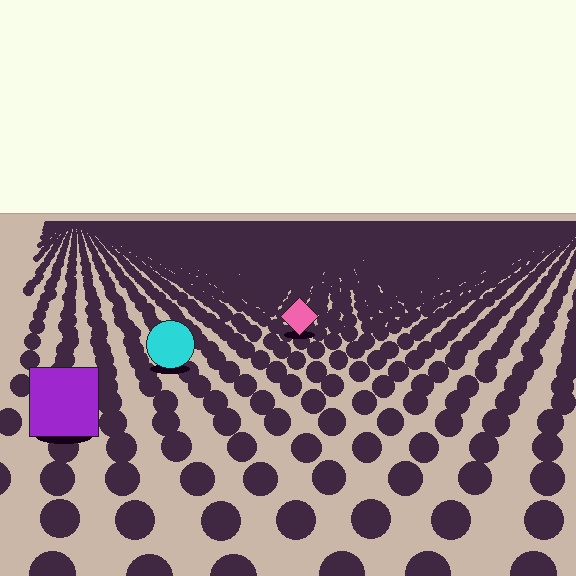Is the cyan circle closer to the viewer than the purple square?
No. The purple square is closer — you can tell from the texture gradient: the ground texture is coarser near it.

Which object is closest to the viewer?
The purple square is closest. The texture marks near it are larger and more spread out.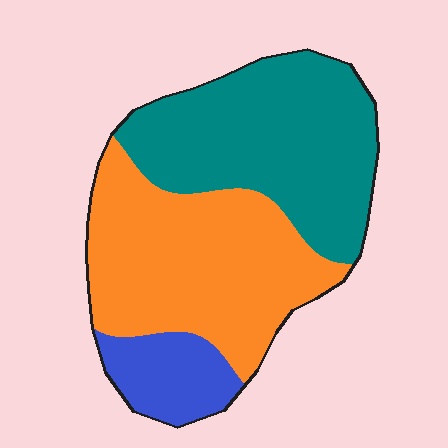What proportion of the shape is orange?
Orange covers around 45% of the shape.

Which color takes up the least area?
Blue, at roughly 15%.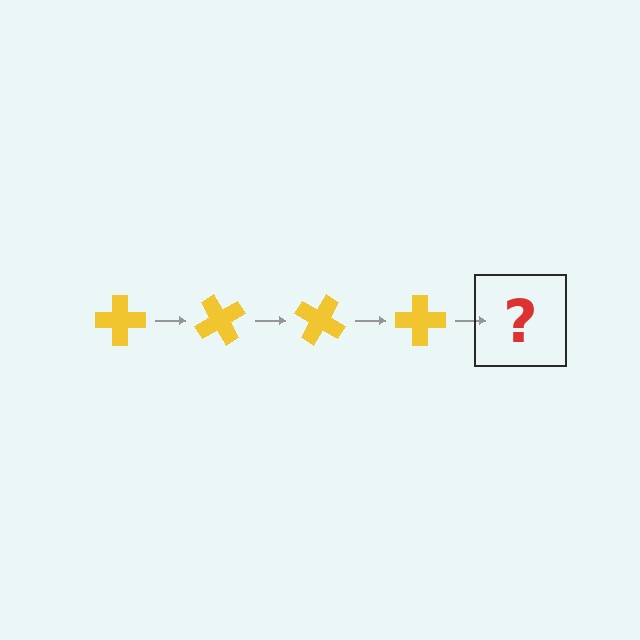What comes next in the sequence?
The next element should be a yellow cross rotated 240 degrees.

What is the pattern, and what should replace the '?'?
The pattern is that the cross rotates 60 degrees each step. The '?' should be a yellow cross rotated 240 degrees.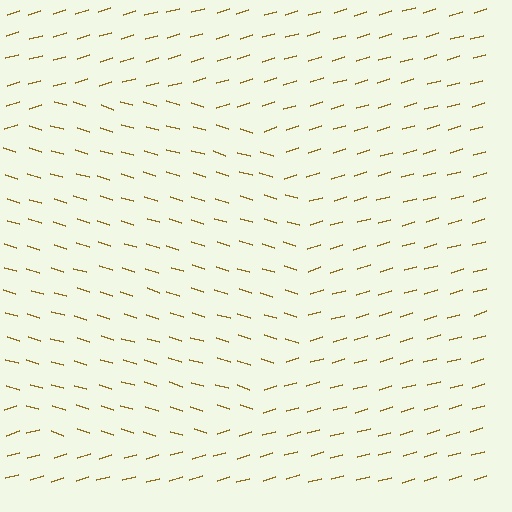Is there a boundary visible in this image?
Yes, there is a texture boundary formed by a change in line orientation.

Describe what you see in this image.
The image is filled with small brown line segments. A circle region in the image has lines oriented differently from the surrounding lines, creating a visible texture boundary.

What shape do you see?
I see a circle.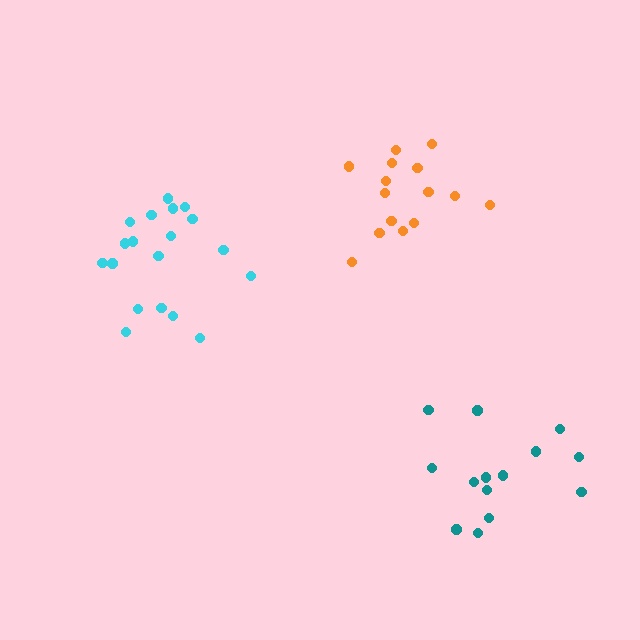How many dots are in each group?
Group 1: 19 dots, Group 2: 15 dots, Group 3: 14 dots (48 total).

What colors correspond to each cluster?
The clusters are colored: cyan, orange, teal.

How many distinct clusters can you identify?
There are 3 distinct clusters.